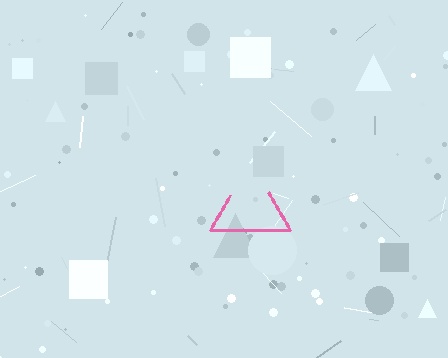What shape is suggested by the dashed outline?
The dashed outline suggests a triangle.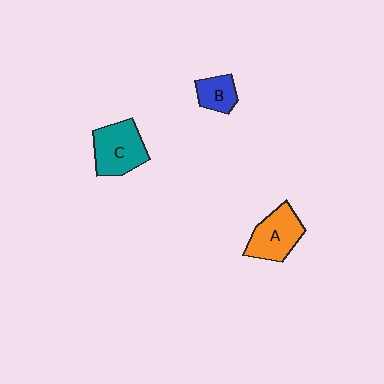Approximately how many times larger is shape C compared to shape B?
Approximately 1.9 times.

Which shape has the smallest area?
Shape B (blue).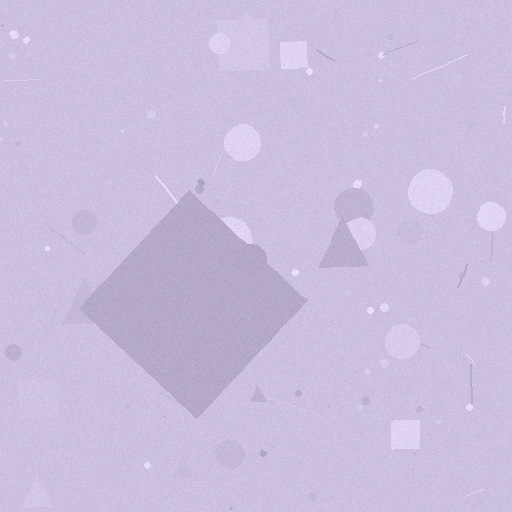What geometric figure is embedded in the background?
A diamond is embedded in the background.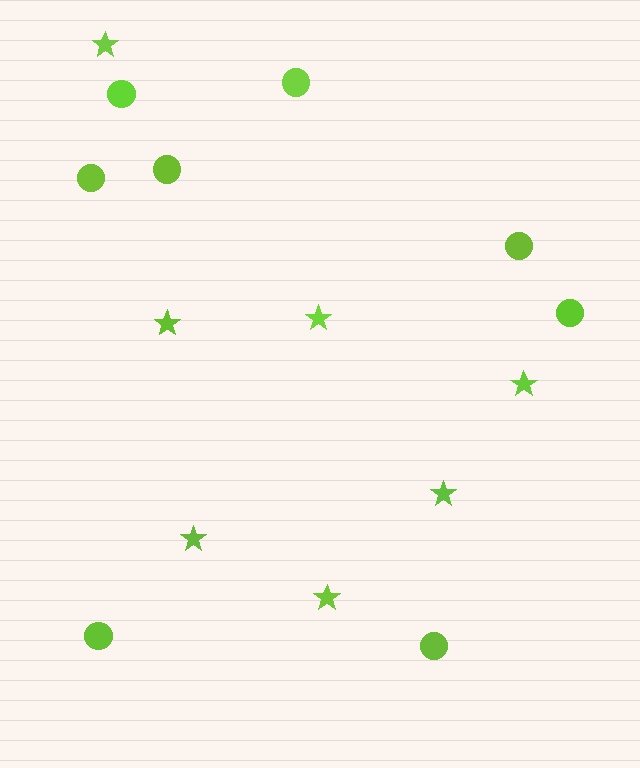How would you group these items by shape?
There are 2 groups: one group of circles (8) and one group of stars (7).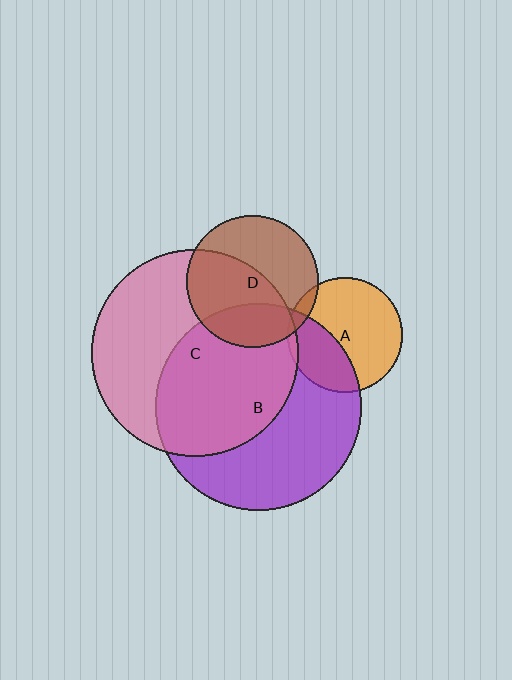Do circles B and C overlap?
Yes.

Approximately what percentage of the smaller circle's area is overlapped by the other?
Approximately 50%.